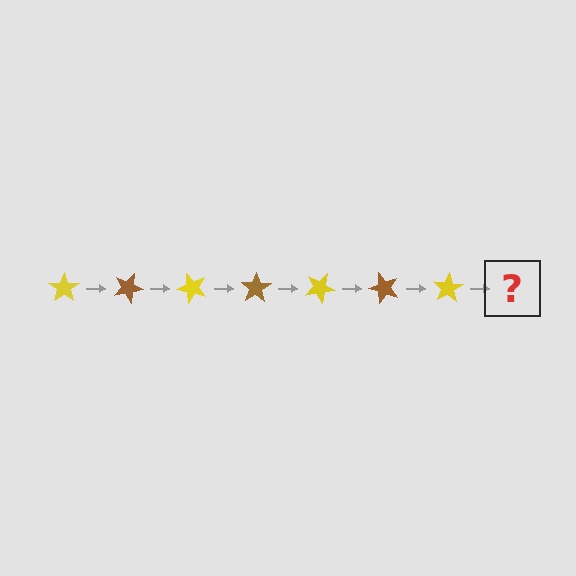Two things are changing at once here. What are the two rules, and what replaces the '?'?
The two rules are that it rotates 25 degrees each step and the color cycles through yellow and brown. The '?' should be a brown star, rotated 175 degrees from the start.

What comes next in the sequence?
The next element should be a brown star, rotated 175 degrees from the start.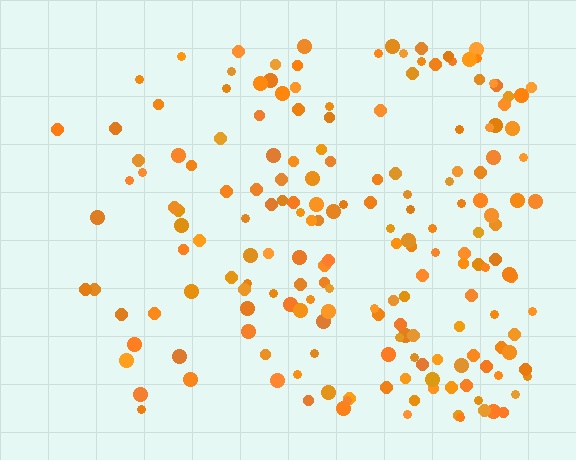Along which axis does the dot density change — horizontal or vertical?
Horizontal.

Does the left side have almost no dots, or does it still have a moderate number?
Still a moderate number, just noticeably fewer than the right.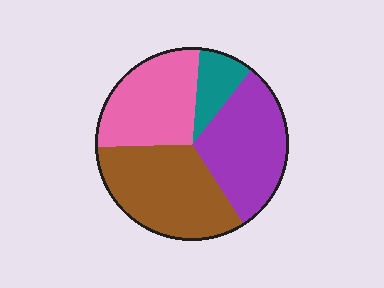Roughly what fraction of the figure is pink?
Pink covers 27% of the figure.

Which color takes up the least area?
Teal, at roughly 10%.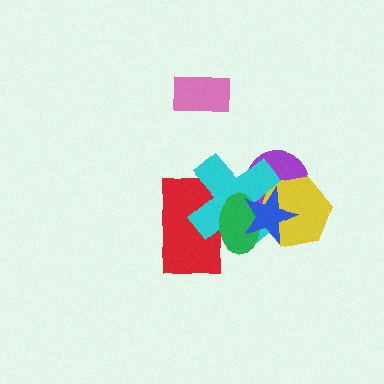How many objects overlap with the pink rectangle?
0 objects overlap with the pink rectangle.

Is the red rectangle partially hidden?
Yes, it is partially covered by another shape.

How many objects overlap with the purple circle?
3 objects overlap with the purple circle.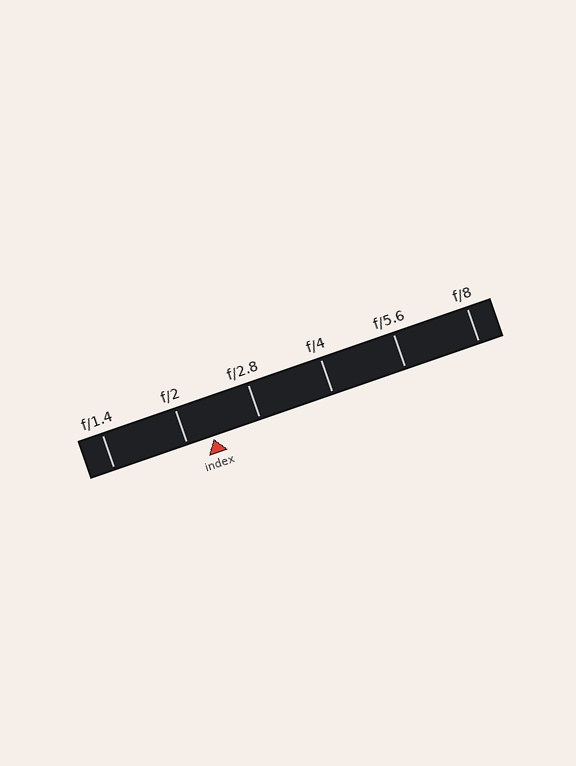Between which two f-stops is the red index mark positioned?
The index mark is between f/2 and f/2.8.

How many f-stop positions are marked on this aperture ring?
There are 6 f-stop positions marked.